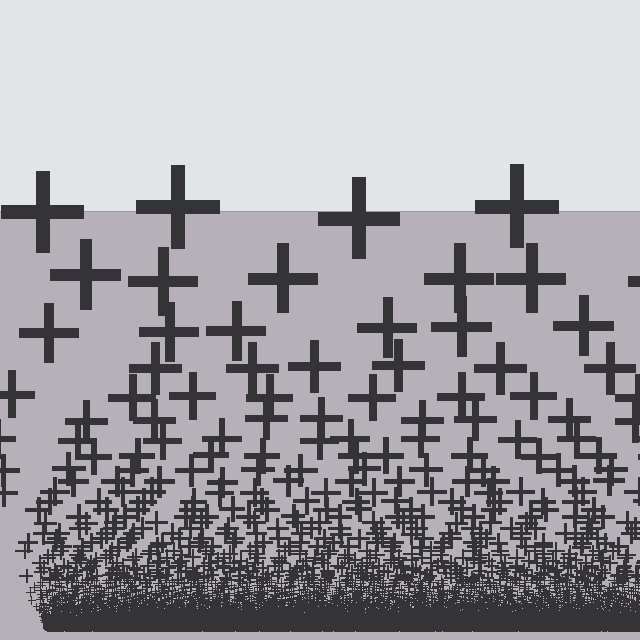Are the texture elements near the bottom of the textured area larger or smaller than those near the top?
Smaller. The gradient is inverted — elements near the bottom are smaller and denser.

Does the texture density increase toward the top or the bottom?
Density increases toward the bottom.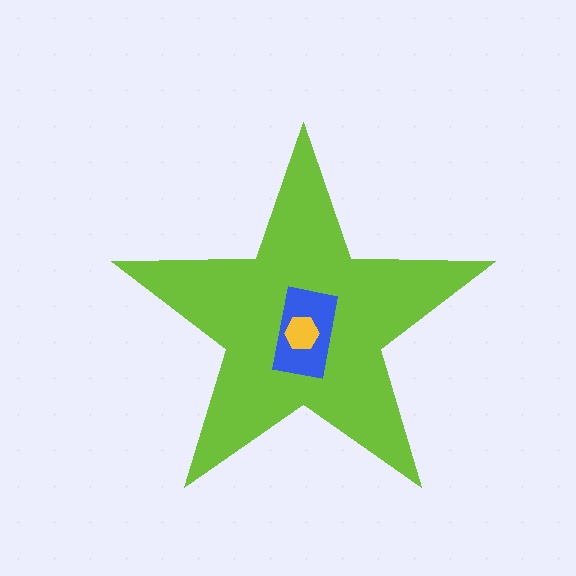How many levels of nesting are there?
3.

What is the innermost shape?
The yellow hexagon.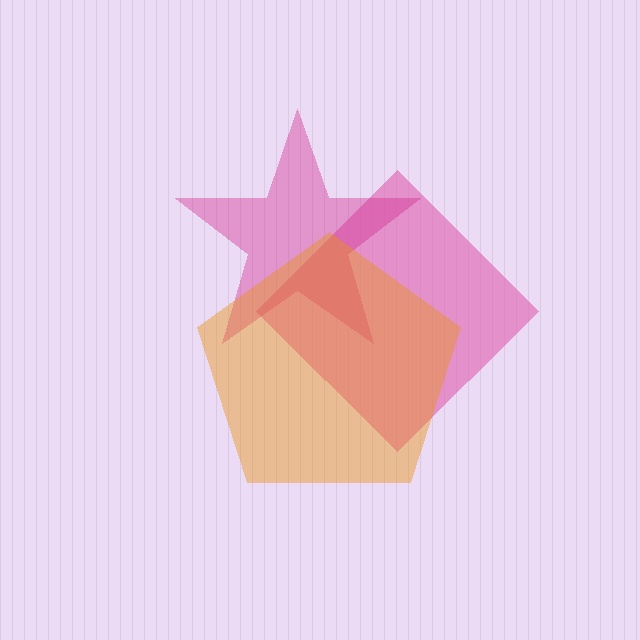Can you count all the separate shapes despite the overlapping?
Yes, there are 3 separate shapes.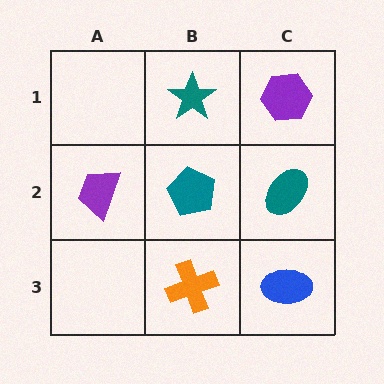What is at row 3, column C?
A blue ellipse.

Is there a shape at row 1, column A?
No, that cell is empty.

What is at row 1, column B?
A teal star.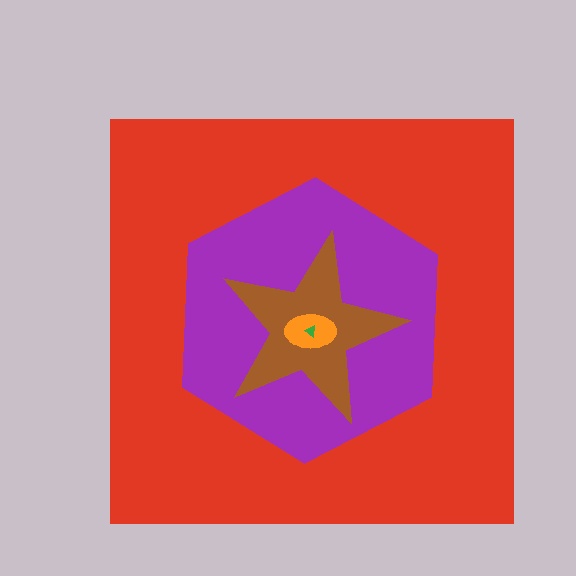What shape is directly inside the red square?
The purple hexagon.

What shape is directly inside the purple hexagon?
The brown star.